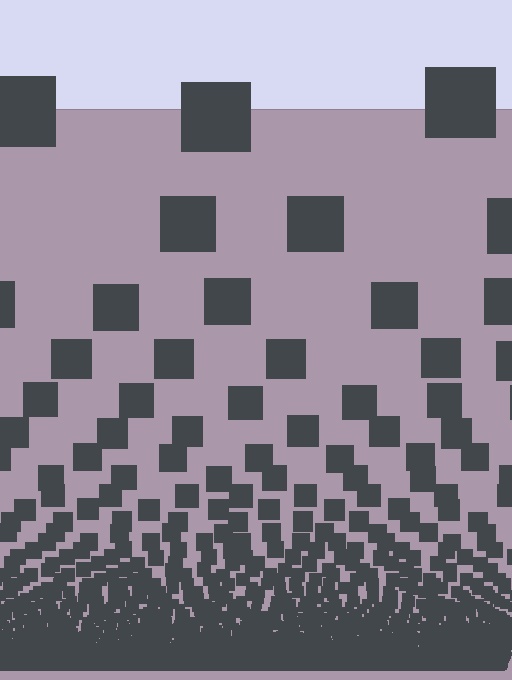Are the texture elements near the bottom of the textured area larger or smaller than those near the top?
Smaller. The gradient is inverted — elements near the bottom are smaller and denser.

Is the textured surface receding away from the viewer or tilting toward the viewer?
The surface appears to tilt toward the viewer. Texture elements get larger and sparser toward the top.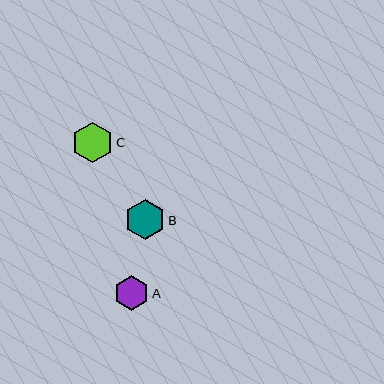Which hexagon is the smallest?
Hexagon A is the smallest with a size of approximately 35 pixels.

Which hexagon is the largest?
Hexagon C is the largest with a size of approximately 40 pixels.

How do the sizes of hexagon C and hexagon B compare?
Hexagon C and hexagon B are approximately the same size.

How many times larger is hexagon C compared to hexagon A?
Hexagon C is approximately 1.2 times the size of hexagon A.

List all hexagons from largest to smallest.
From largest to smallest: C, B, A.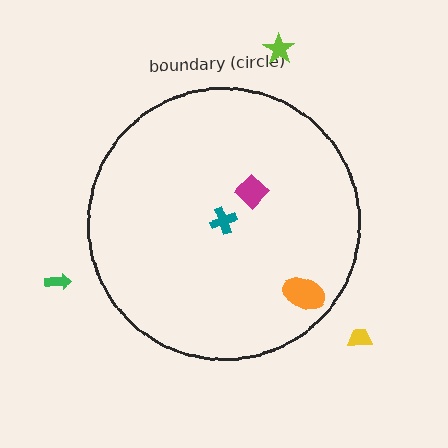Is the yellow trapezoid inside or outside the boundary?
Outside.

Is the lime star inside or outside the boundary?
Outside.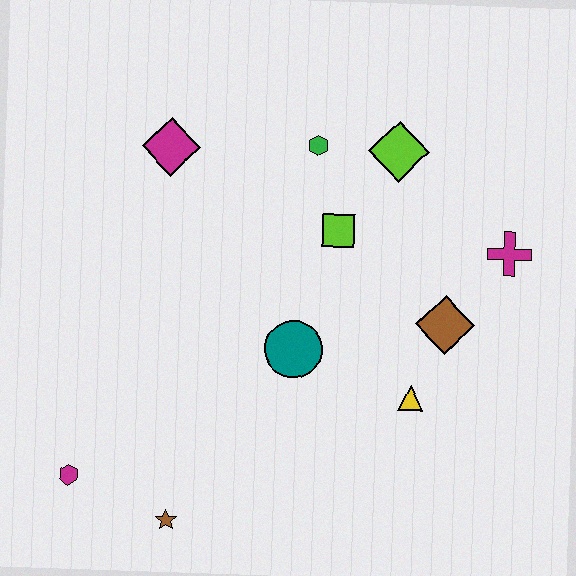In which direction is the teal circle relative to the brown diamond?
The teal circle is to the left of the brown diamond.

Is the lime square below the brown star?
No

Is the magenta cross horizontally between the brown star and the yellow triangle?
No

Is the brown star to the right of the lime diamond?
No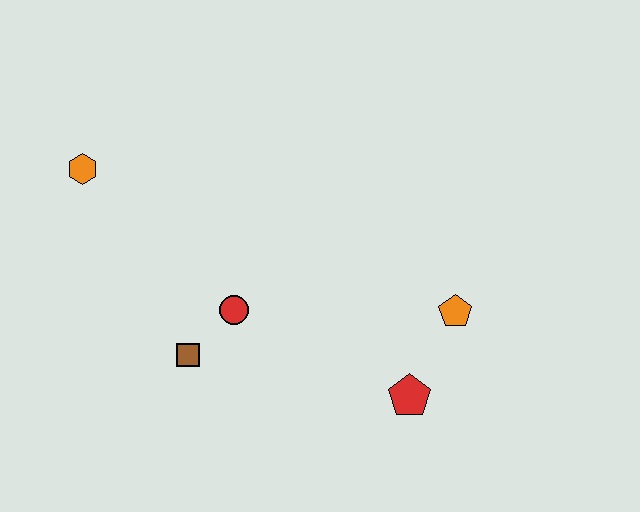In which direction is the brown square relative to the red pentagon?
The brown square is to the left of the red pentagon.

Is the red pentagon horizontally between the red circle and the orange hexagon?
No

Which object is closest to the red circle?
The brown square is closest to the red circle.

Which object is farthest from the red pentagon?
The orange hexagon is farthest from the red pentagon.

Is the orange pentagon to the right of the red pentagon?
Yes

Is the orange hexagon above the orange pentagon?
Yes